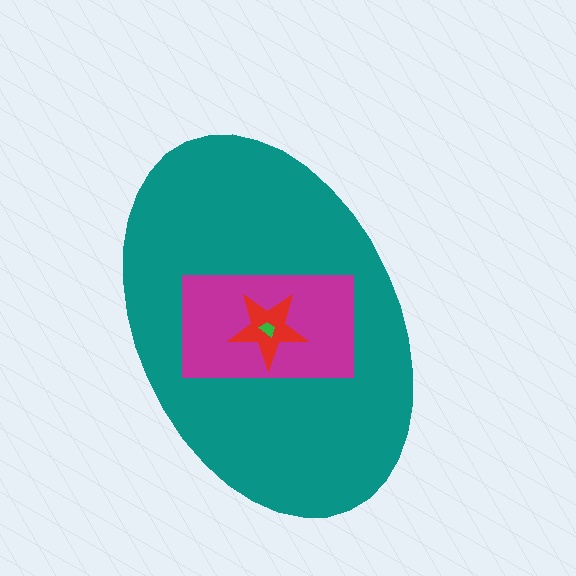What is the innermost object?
The green trapezoid.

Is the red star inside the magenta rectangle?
Yes.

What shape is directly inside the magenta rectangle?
The red star.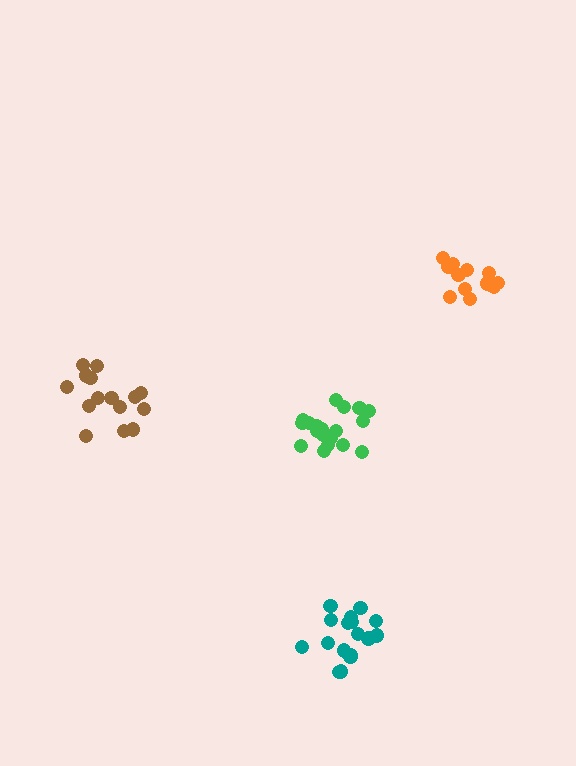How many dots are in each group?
Group 1: 18 dots, Group 2: 19 dots, Group 3: 13 dots, Group 4: 15 dots (65 total).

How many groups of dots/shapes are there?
There are 4 groups.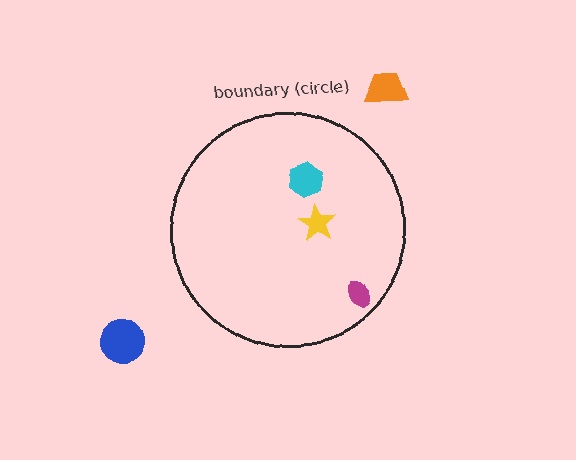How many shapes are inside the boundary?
3 inside, 2 outside.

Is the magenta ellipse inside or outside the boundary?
Inside.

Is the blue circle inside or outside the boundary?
Outside.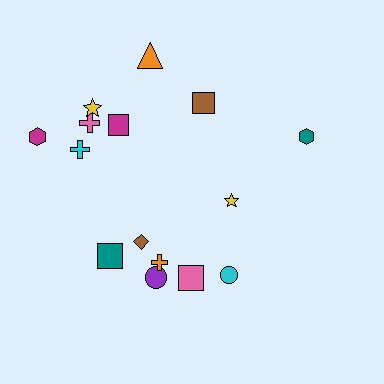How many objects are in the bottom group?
There are 6 objects.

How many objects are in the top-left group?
There are 6 objects.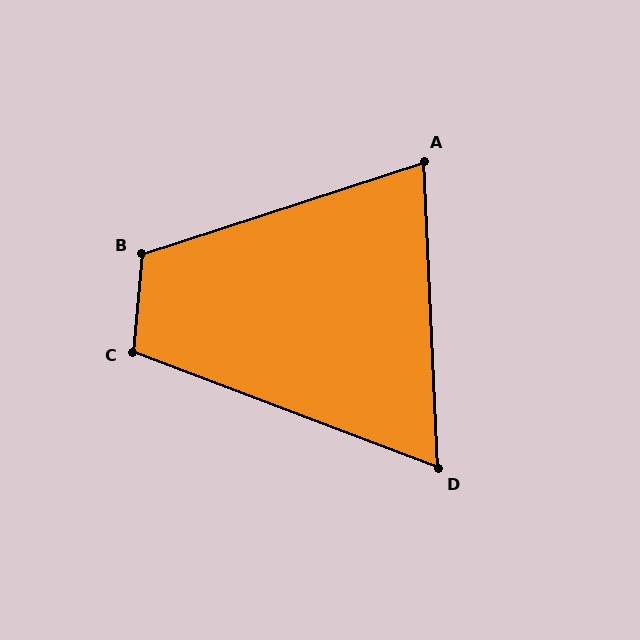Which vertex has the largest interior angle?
B, at approximately 114 degrees.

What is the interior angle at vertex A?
Approximately 75 degrees (acute).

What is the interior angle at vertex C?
Approximately 105 degrees (obtuse).